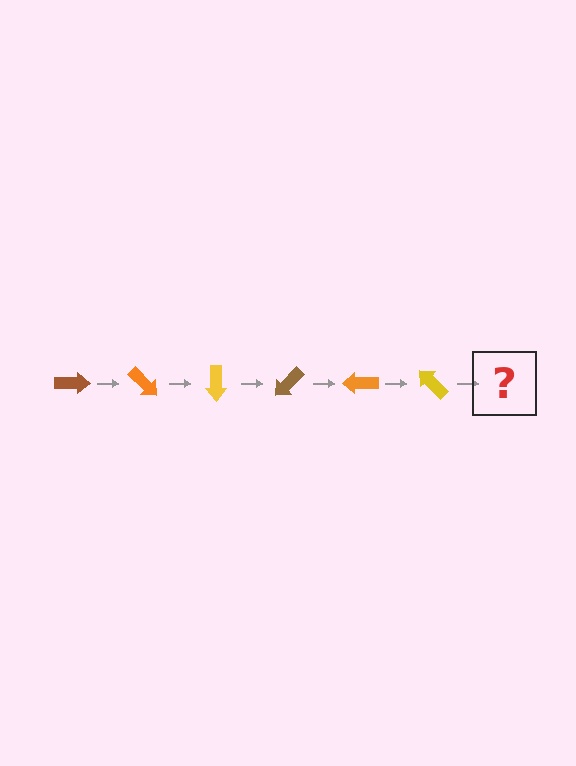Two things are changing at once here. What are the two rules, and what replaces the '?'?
The two rules are that it rotates 45 degrees each step and the color cycles through brown, orange, and yellow. The '?' should be a brown arrow, rotated 270 degrees from the start.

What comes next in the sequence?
The next element should be a brown arrow, rotated 270 degrees from the start.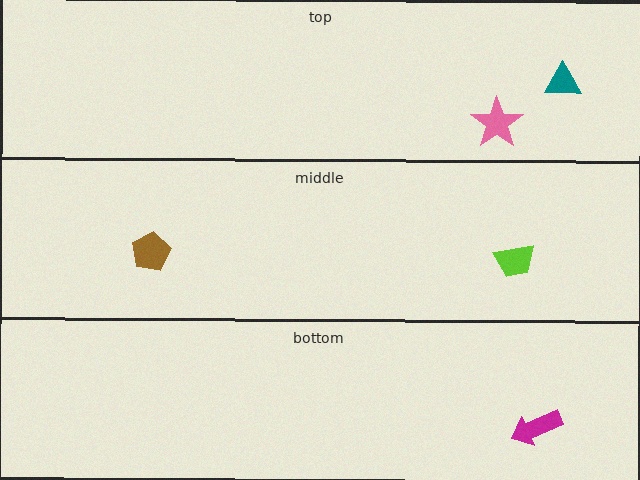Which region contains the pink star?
The top region.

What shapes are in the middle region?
The lime trapezoid, the brown pentagon.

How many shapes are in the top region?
2.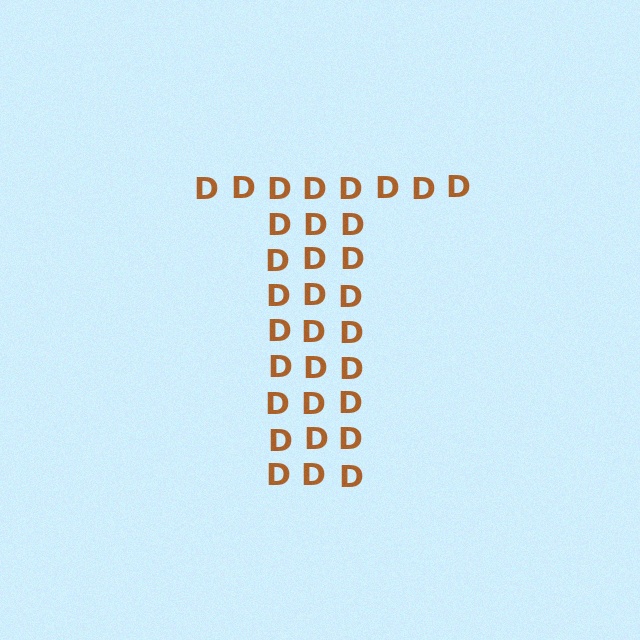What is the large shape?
The large shape is the letter T.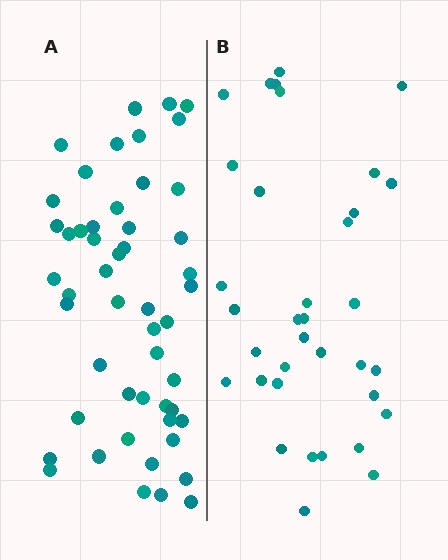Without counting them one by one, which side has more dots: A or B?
Region A (the left region) has more dots.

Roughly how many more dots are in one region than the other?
Region A has approximately 15 more dots than region B.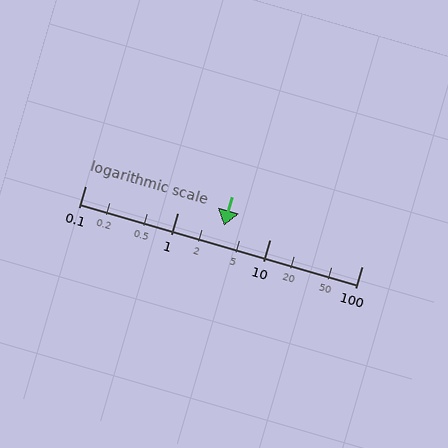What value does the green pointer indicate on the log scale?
The pointer indicates approximately 3.2.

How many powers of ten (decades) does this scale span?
The scale spans 3 decades, from 0.1 to 100.